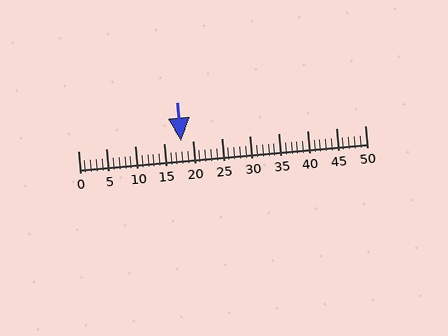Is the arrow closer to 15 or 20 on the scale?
The arrow is closer to 20.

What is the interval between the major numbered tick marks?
The major tick marks are spaced 5 units apart.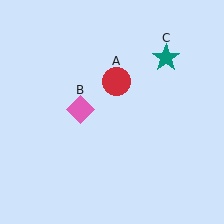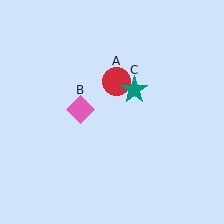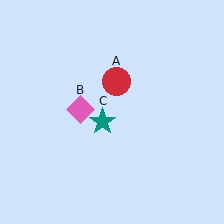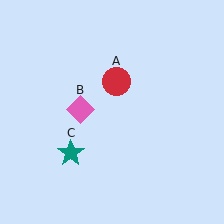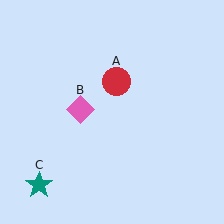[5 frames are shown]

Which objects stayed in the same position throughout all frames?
Red circle (object A) and pink diamond (object B) remained stationary.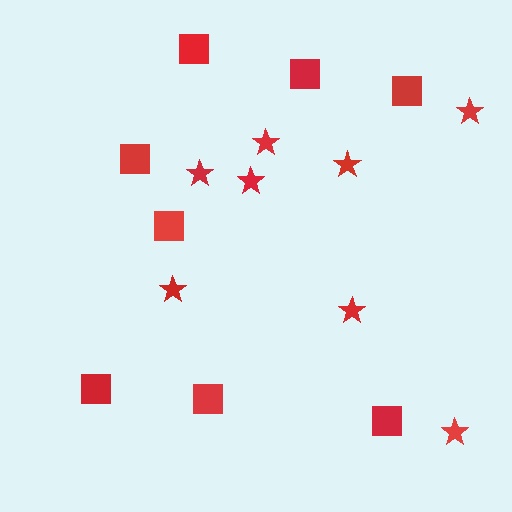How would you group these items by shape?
There are 2 groups: one group of squares (8) and one group of stars (8).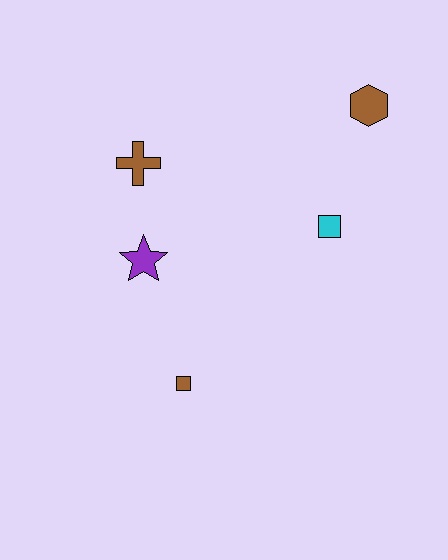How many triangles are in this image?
There are no triangles.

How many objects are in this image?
There are 5 objects.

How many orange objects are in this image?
There are no orange objects.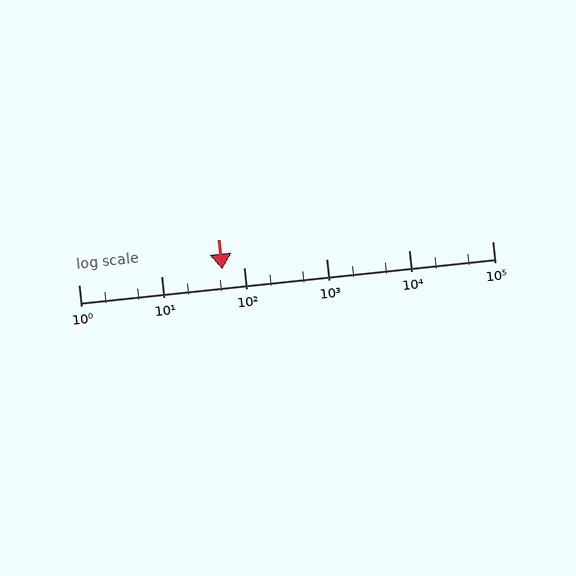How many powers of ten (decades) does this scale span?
The scale spans 5 decades, from 1 to 100000.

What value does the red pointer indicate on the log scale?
The pointer indicates approximately 54.